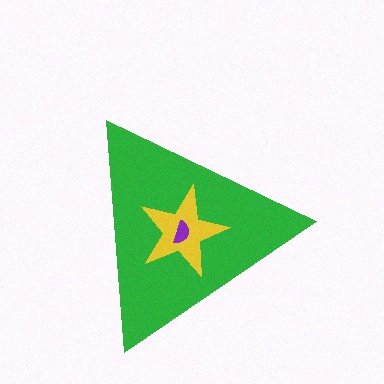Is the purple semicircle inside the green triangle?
Yes.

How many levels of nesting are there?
3.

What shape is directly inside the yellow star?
The purple semicircle.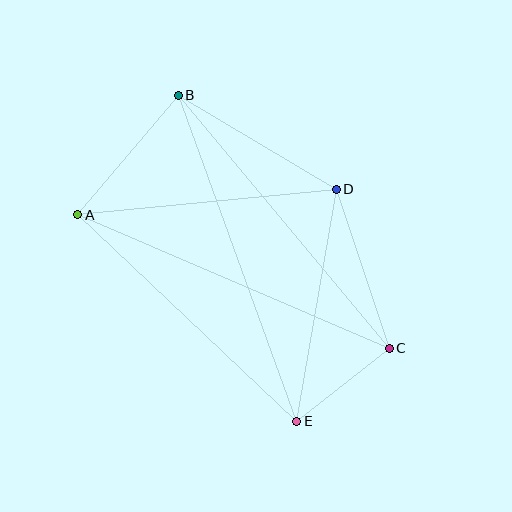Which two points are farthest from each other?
Points B and E are farthest from each other.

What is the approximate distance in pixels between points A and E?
The distance between A and E is approximately 301 pixels.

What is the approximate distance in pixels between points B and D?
The distance between B and D is approximately 184 pixels.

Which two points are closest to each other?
Points C and E are closest to each other.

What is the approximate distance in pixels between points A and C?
The distance between A and C is approximately 339 pixels.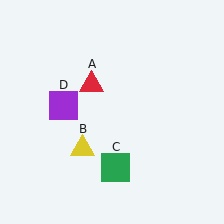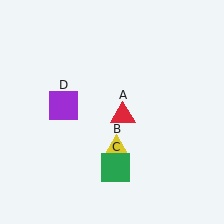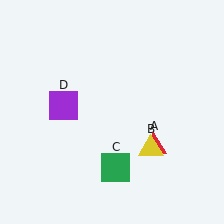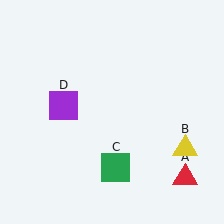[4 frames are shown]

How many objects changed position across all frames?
2 objects changed position: red triangle (object A), yellow triangle (object B).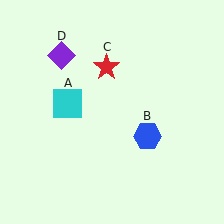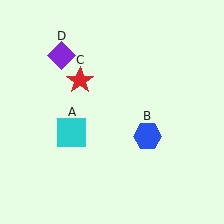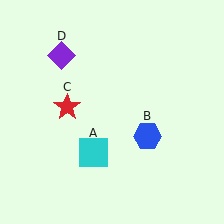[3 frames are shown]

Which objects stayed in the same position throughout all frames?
Blue hexagon (object B) and purple diamond (object D) remained stationary.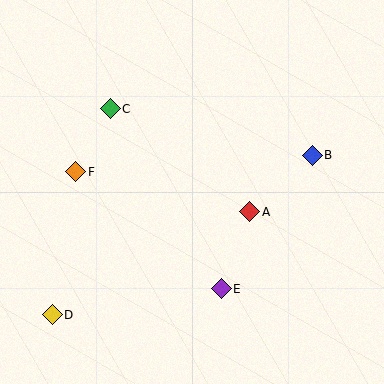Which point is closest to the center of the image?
Point A at (250, 212) is closest to the center.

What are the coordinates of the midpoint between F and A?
The midpoint between F and A is at (163, 192).